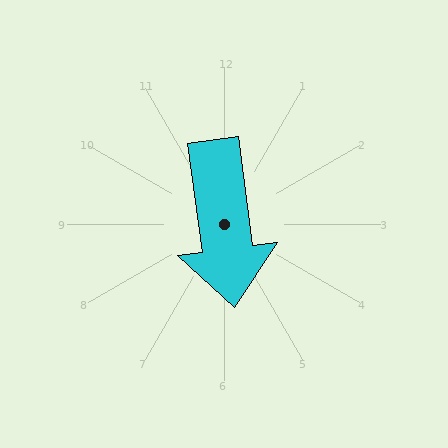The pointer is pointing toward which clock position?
Roughly 6 o'clock.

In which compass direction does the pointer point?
South.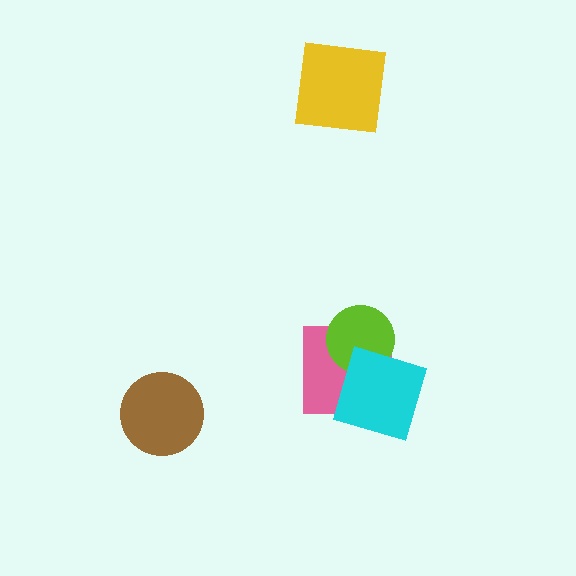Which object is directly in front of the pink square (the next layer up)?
The lime circle is directly in front of the pink square.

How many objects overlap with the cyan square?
2 objects overlap with the cyan square.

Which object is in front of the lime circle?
The cyan square is in front of the lime circle.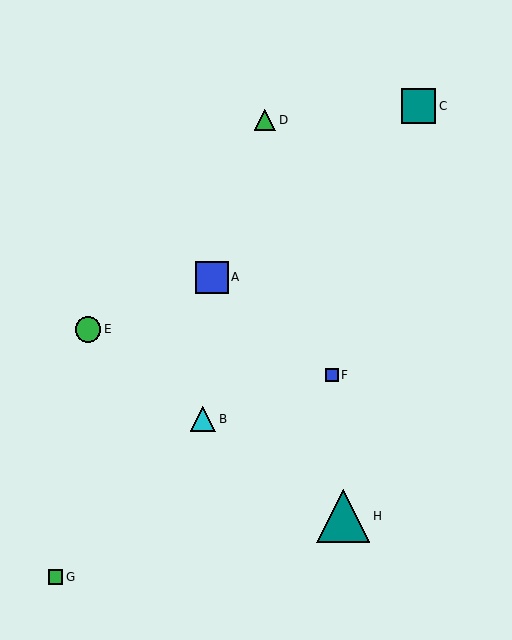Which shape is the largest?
The teal triangle (labeled H) is the largest.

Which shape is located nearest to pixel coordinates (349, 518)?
The teal triangle (labeled H) at (343, 516) is nearest to that location.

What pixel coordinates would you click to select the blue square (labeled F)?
Click at (332, 375) to select the blue square F.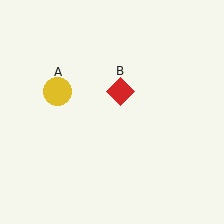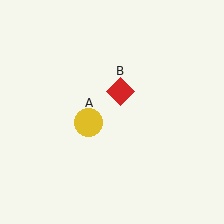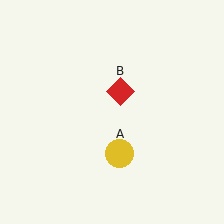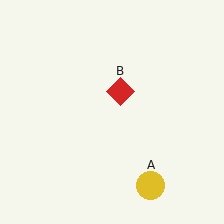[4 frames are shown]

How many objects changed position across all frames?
1 object changed position: yellow circle (object A).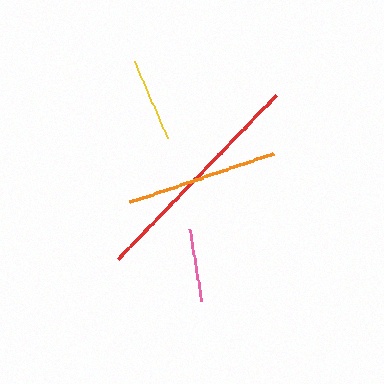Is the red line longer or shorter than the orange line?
The red line is longer than the orange line.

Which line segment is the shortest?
The pink line is the shortest at approximately 72 pixels.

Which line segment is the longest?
The red line is the longest at approximately 229 pixels.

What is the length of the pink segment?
The pink segment is approximately 72 pixels long.